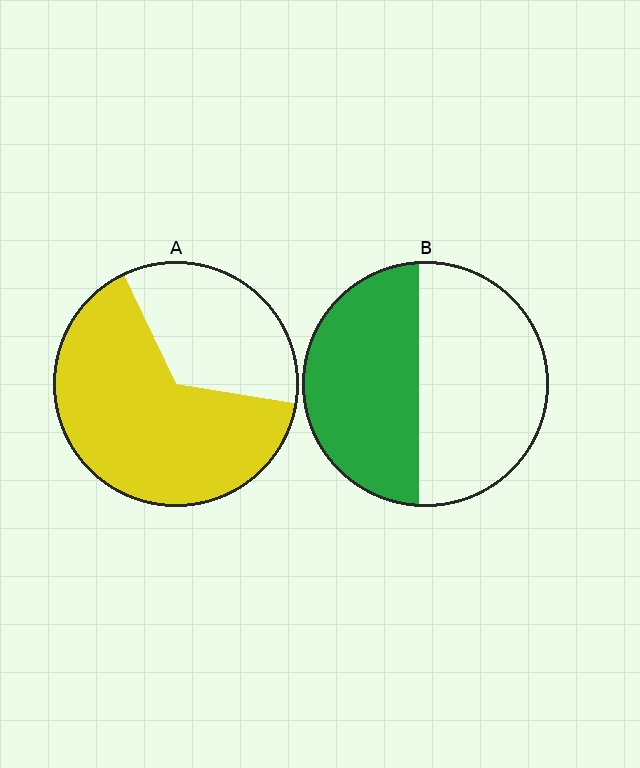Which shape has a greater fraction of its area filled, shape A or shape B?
Shape A.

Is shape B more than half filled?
Roughly half.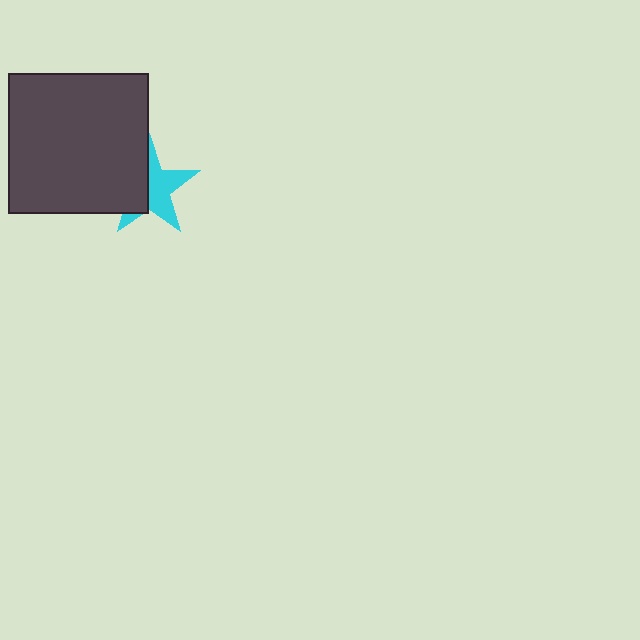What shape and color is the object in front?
The object in front is a dark gray square.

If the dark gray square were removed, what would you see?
You would see the complete cyan star.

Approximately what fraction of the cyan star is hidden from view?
Roughly 45% of the cyan star is hidden behind the dark gray square.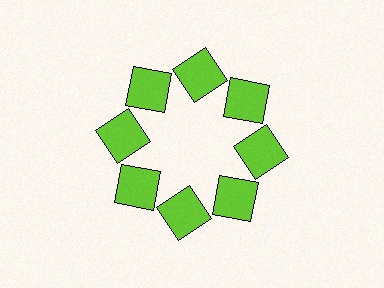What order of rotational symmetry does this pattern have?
This pattern has 8-fold rotational symmetry.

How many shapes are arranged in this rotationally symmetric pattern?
There are 8 shapes, arranged in 8 groups of 1.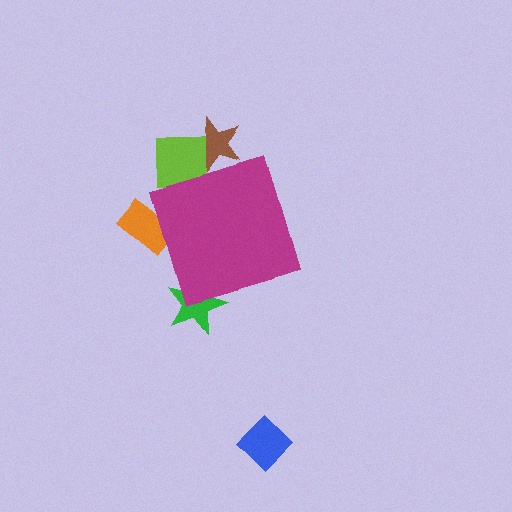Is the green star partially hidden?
Yes, the green star is partially hidden behind the magenta diamond.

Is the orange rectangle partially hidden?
Yes, the orange rectangle is partially hidden behind the magenta diamond.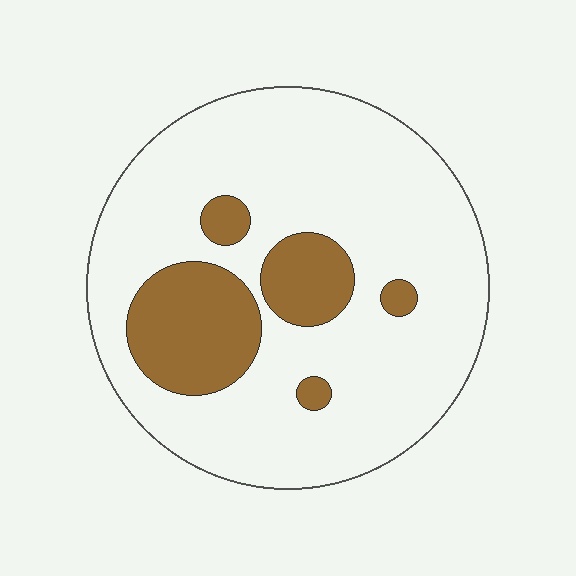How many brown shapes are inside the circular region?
5.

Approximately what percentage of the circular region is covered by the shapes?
Approximately 20%.